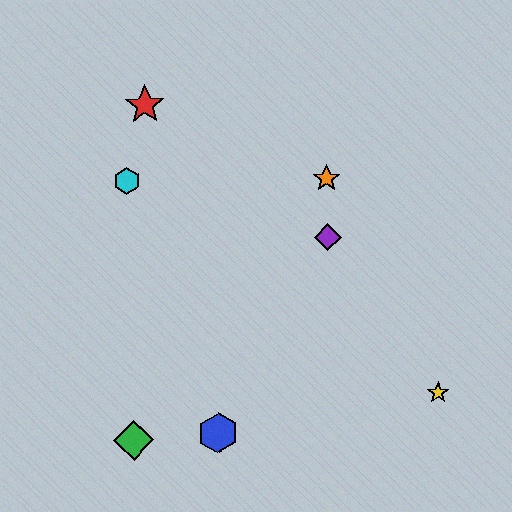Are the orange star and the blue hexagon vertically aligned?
No, the orange star is at x≈327 and the blue hexagon is at x≈218.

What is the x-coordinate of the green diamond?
The green diamond is at x≈134.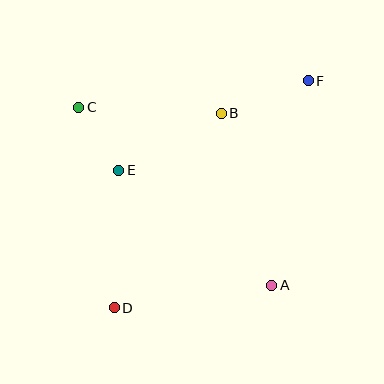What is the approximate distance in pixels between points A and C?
The distance between A and C is approximately 262 pixels.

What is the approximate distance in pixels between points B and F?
The distance between B and F is approximately 93 pixels.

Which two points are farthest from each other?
Points D and F are farthest from each other.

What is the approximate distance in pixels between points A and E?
The distance between A and E is approximately 191 pixels.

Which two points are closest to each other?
Points C and E are closest to each other.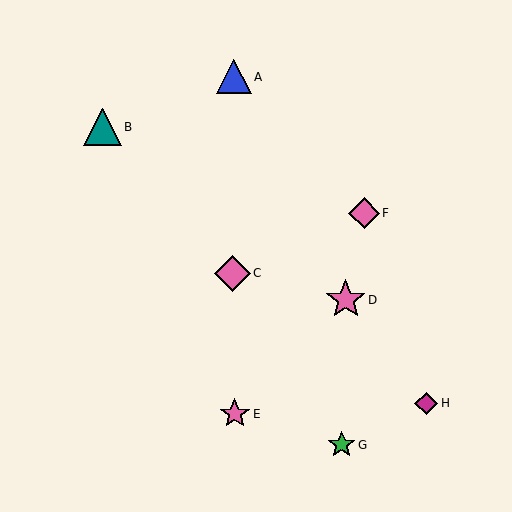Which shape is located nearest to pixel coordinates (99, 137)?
The teal triangle (labeled B) at (102, 127) is nearest to that location.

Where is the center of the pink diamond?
The center of the pink diamond is at (232, 273).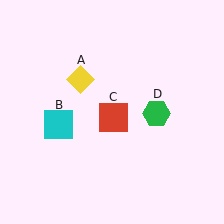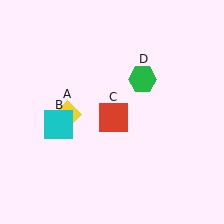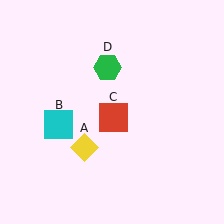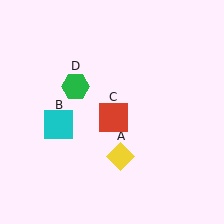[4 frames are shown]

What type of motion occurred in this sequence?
The yellow diamond (object A), green hexagon (object D) rotated counterclockwise around the center of the scene.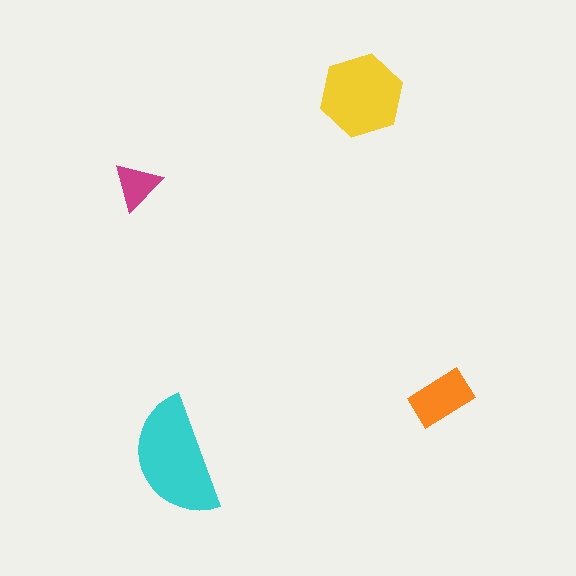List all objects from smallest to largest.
The magenta triangle, the orange rectangle, the yellow hexagon, the cyan semicircle.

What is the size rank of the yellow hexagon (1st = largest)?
2nd.